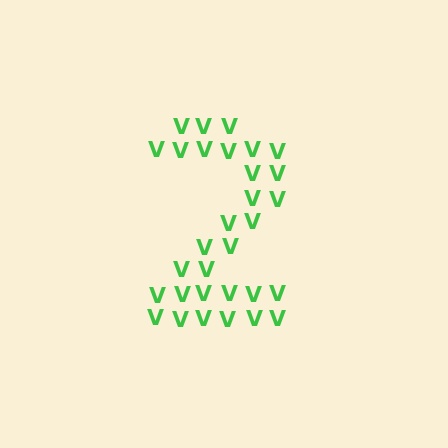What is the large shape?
The large shape is the digit 2.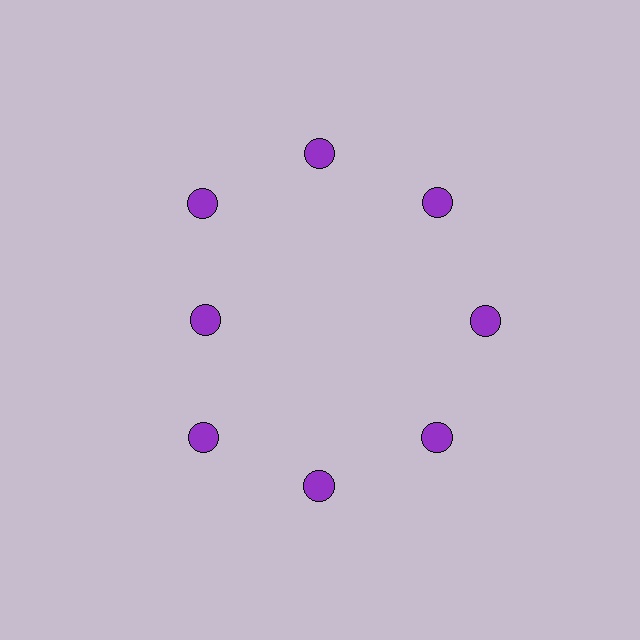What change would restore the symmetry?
The symmetry would be restored by moving it outward, back onto the ring so that all 8 circles sit at equal angles and equal distance from the center.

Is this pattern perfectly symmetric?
No. The 8 purple circles are arranged in a ring, but one element near the 9 o'clock position is pulled inward toward the center, breaking the 8-fold rotational symmetry.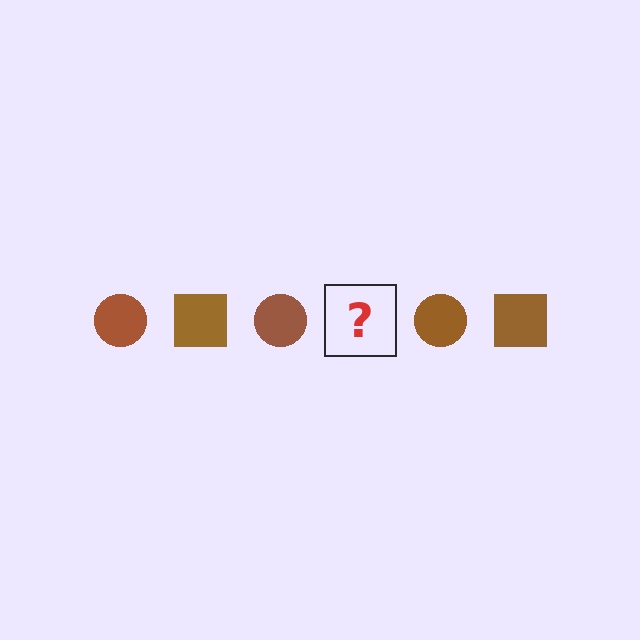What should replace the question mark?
The question mark should be replaced with a brown square.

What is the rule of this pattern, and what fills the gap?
The rule is that the pattern cycles through circle, square shapes in brown. The gap should be filled with a brown square.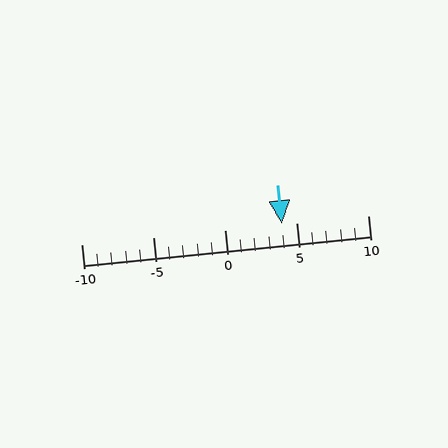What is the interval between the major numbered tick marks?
The major tick marks are spaced 5 units apart.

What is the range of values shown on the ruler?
The ruler shows values from -10 to 10.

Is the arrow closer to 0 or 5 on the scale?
The arrow is closer to 5.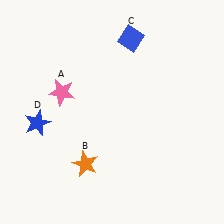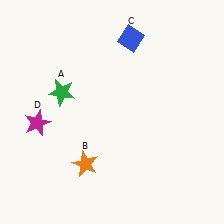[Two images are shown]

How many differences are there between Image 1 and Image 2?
There are 2 differences between the two images.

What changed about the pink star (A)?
In Image 1, A is pink. In Image 2, it changed to green.